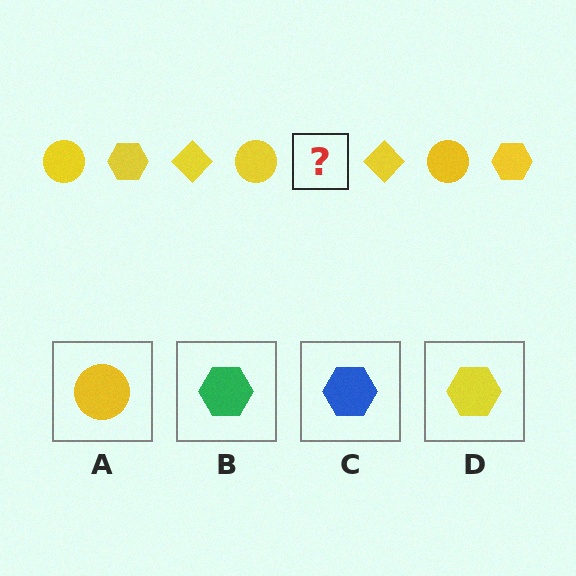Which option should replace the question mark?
Option D.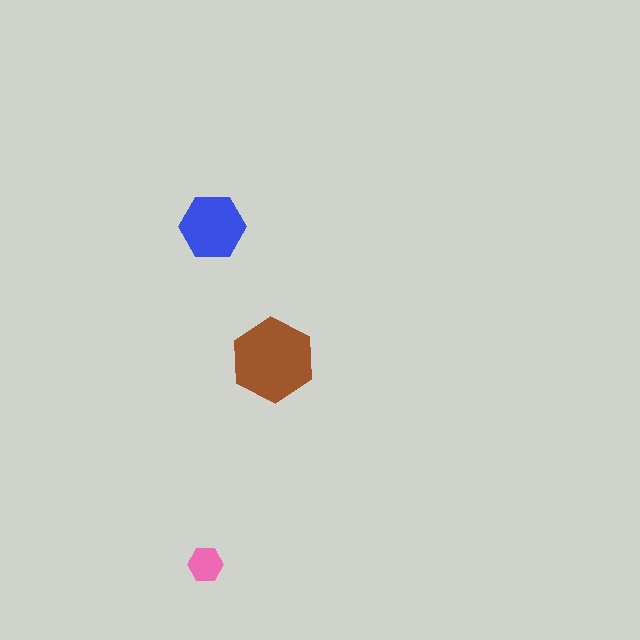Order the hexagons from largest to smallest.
the brown one, the blue one, the pink one.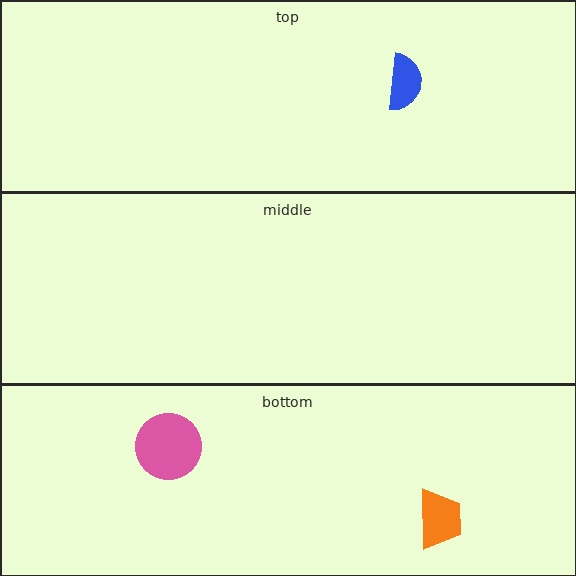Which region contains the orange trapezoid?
The bottom region.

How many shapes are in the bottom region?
2.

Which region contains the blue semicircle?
The top region.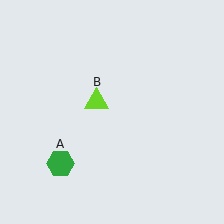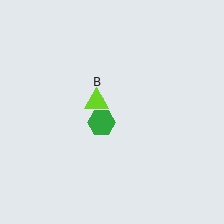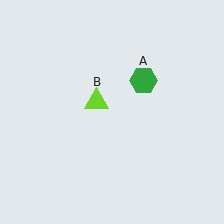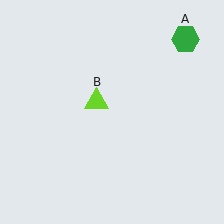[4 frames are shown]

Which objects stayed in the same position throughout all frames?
Lime triangle (object B) remained stationary.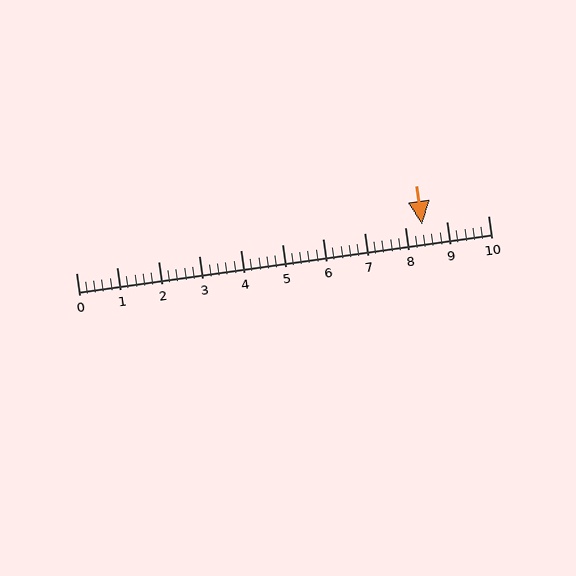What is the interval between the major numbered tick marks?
The major tick marks are spaced 1 units apart.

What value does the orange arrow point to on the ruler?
The orange arrow points to approximately 8.4.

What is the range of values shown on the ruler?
The ruler shows values from 0 to 10.